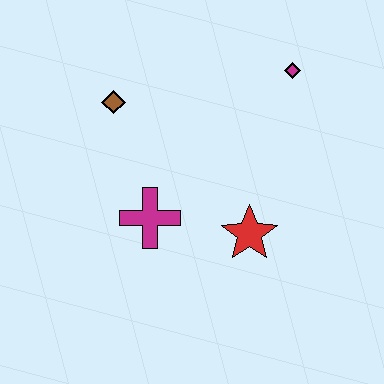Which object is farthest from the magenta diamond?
The magenta cross is farthest from the magenta diamond.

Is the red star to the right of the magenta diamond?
No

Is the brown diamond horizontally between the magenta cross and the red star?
No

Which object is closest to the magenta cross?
The red star is closest to the magenta cross.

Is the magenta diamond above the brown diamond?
Yes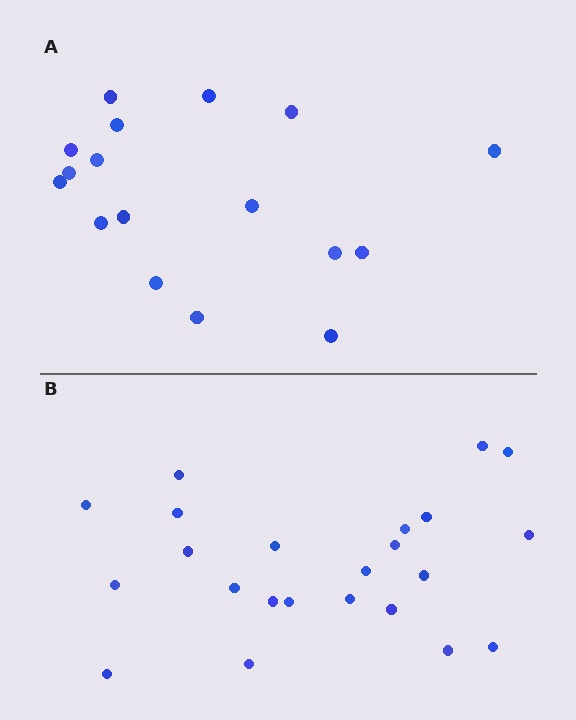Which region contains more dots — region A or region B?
Region B (the bottom region) has more dots.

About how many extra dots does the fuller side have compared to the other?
Region B has about 6 more dots than region A.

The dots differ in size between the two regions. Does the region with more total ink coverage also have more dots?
No. Region A has more total ink coverage because its dots are larger, but region B actually contains more individual dots. Total area can be misleading — the number of items is what matters here.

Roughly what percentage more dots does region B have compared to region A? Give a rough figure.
About 35% more.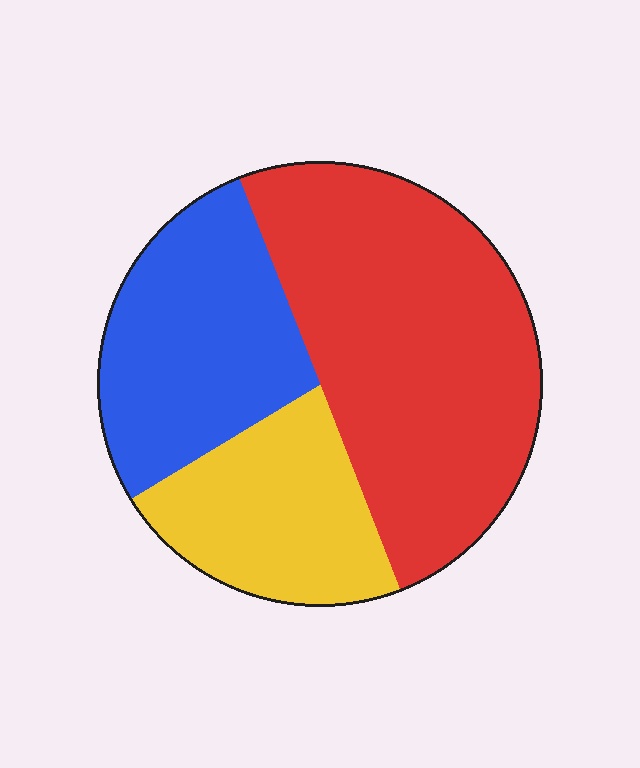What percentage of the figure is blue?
Blue covers about 30% of the figure.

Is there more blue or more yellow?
Blue.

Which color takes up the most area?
Red, at roughly 50%.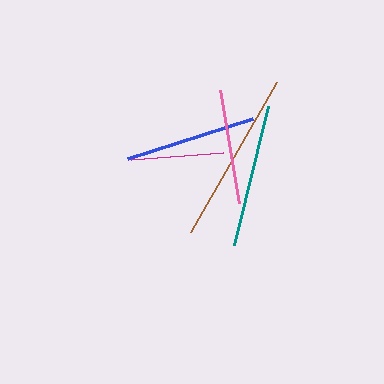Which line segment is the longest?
The brown line is the longest at approximately 173 pixels.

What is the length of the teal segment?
The teal segment is approximately 143 pixels long.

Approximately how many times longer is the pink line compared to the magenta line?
The pink line is approximately 1.2 times the length of the magenta line.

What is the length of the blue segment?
The blue segment is approximately 131 pixels long.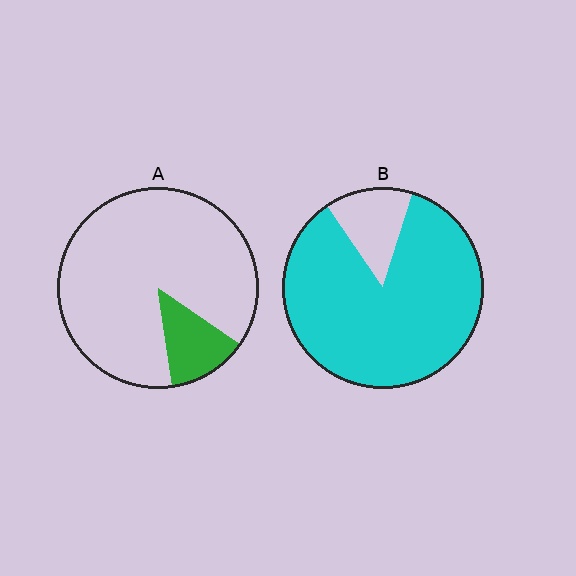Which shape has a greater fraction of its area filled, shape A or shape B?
Shape B.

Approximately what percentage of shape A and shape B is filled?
A is approximately 15% and B is approximately 85%.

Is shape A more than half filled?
No.